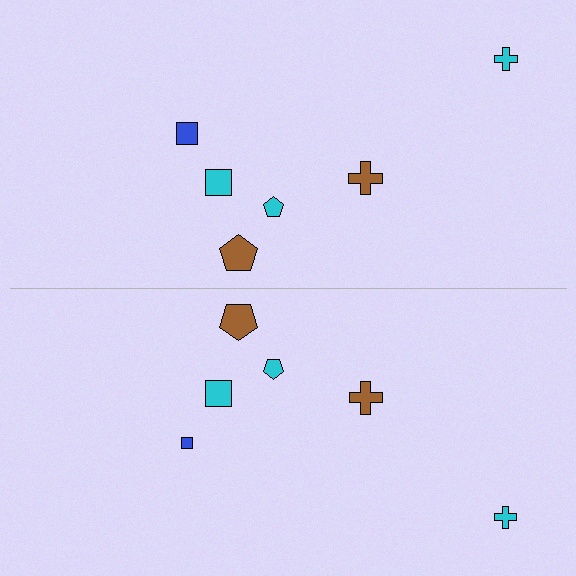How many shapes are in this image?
There are 12 shapes in this image.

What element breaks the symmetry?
The blue square on the bottom side has a different size than its mirror counterpart.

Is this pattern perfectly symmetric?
No, the pattern is not perfectly symmetric. The blue square on the bottom side has a different size than its mirror counterpart.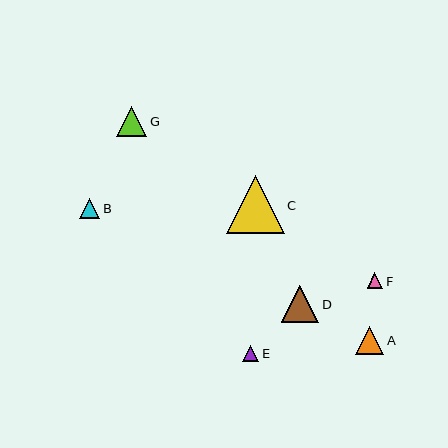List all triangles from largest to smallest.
From largest to smallest: C, D, G, A, B, E, F.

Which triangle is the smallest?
Triangle F is the smallest with a size of approximately 15 pixels.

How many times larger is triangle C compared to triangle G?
Triangle C is approximately 1.9 times the size of triangle G.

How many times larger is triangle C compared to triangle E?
Triangle C is approximately 3.4 times the size of triangle E.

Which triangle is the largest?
Triangle C is the largest with a size of approximately 58 pixels.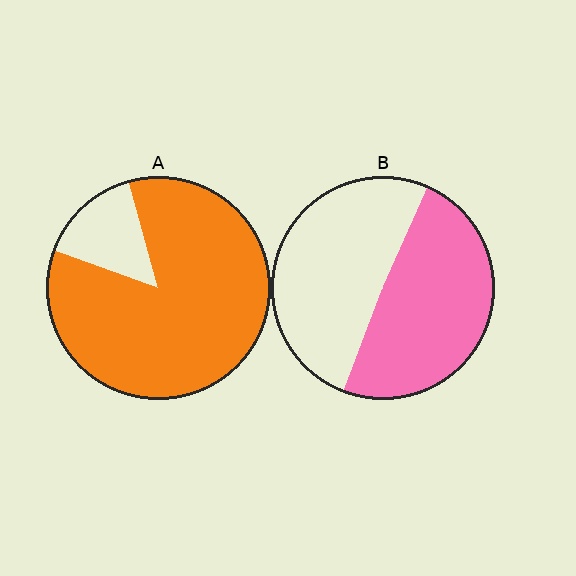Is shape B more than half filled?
Roughly half.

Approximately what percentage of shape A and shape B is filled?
A is approximately 85% and B is approximately 50%.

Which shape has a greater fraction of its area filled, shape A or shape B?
Shape A.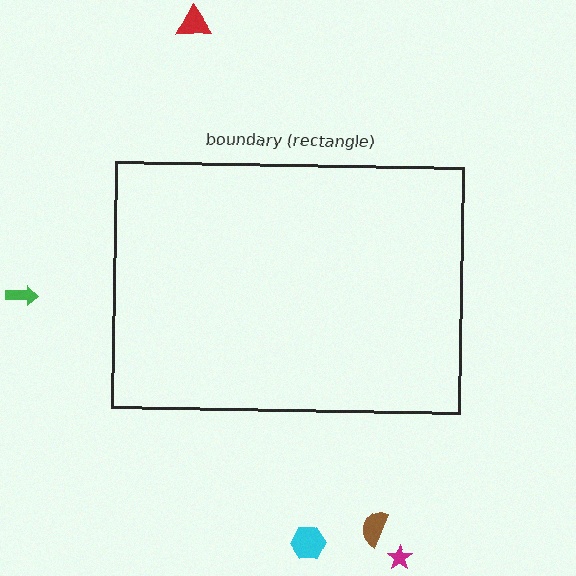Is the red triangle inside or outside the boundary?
Outside.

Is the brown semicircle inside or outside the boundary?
Outside.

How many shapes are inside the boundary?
0 inside, 5 outside.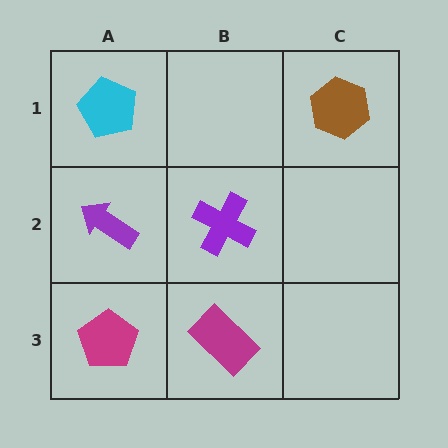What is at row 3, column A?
A magenta pentagon.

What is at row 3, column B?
A magenta rectangle.